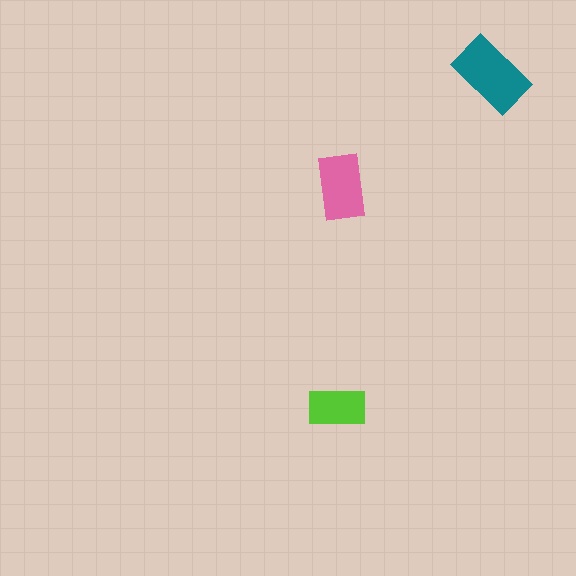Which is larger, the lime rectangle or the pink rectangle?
The pink one.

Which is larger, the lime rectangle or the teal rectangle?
The teal one.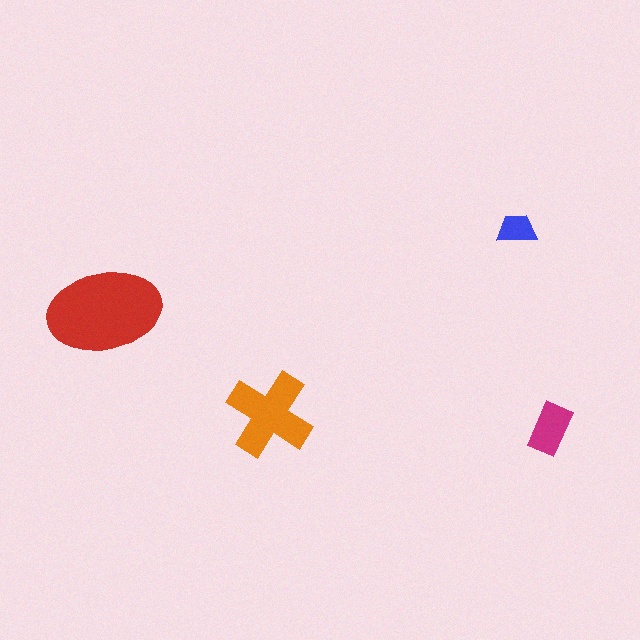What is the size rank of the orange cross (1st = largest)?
2nd.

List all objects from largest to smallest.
The red ellipse, the orange cross, the magenta rectangle, the blue trapezoid.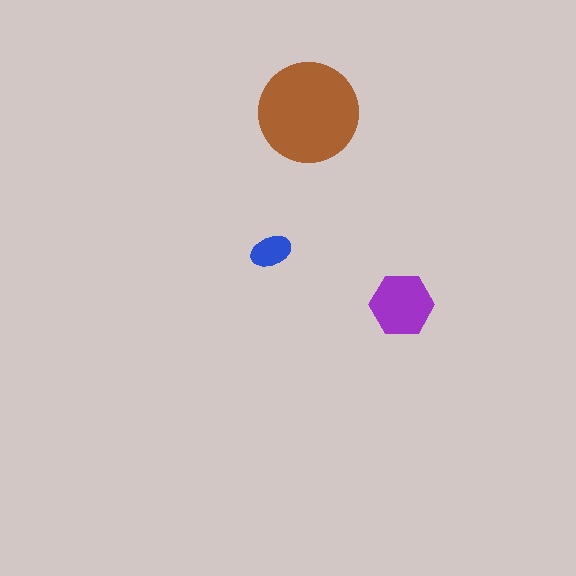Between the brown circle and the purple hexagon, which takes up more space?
The brown circle.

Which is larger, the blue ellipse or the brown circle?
The brown circle.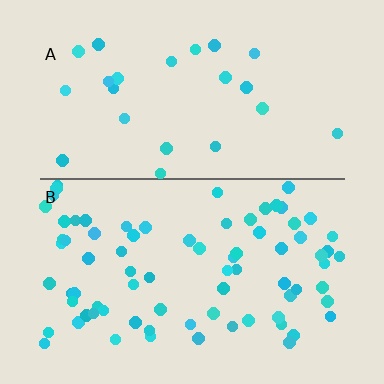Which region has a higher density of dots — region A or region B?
B (the bottom).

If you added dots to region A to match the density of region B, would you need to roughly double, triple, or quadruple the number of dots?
Approximately triple.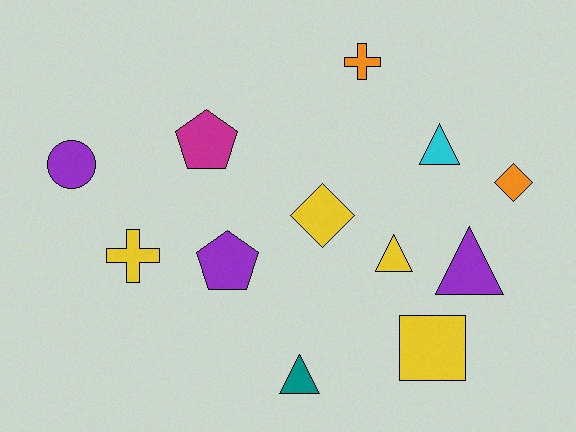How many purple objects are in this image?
There are 3 purple objects.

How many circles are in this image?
There is 1 circle.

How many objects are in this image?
There are 12 objects.